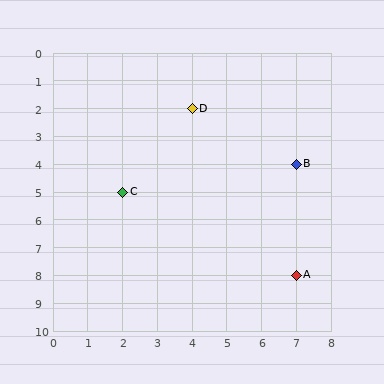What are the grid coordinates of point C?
Point C is at grid coordinates (2, 5).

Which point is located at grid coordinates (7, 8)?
Point A is at (7, 8).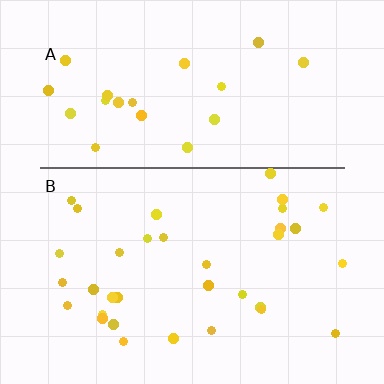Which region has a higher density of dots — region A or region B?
B (the bottom).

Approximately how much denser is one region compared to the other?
Approximately 1.5× — region B over region A.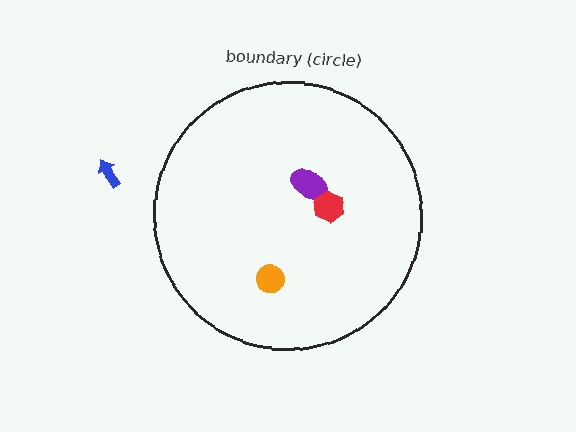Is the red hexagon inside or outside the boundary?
Inside.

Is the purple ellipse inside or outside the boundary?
Inside.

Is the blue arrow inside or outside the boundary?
Outside.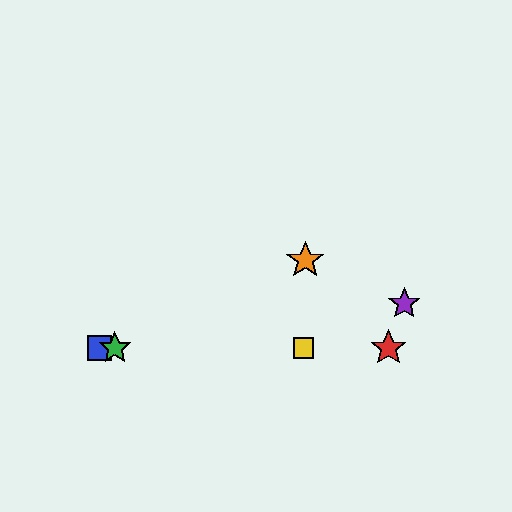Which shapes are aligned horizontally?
The red star, the blue square, the green star, the yellow square are aligned horizontally.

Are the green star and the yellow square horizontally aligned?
Yes, both are at y≈348.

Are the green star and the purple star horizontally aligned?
No, the green star is at y≈348 and the purple star is at y≈304.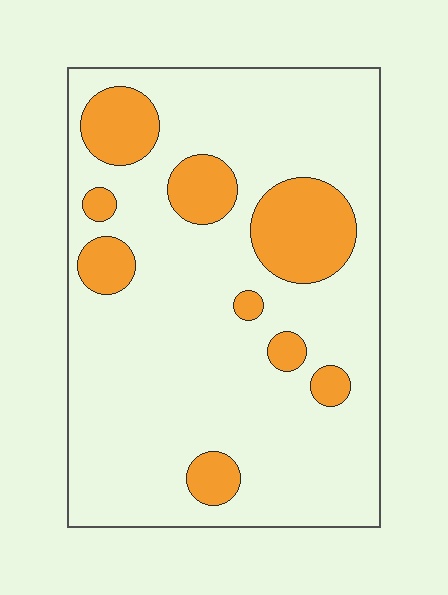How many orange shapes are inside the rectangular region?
9.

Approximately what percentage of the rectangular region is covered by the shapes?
Approximately 20%.